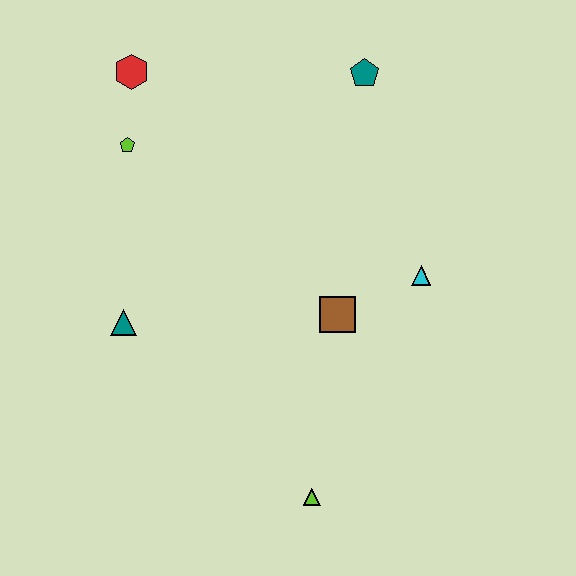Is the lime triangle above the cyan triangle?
No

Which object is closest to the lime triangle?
The brown square is closest to the lime triangle.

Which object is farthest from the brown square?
The red hexagon is farthest from the brown square.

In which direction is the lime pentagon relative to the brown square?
The lime pentagon is to the left of the brown square.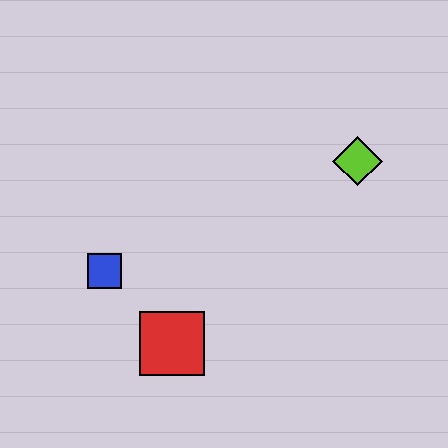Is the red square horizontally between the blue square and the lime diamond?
Yes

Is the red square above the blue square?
No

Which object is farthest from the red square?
The lime diamond is farthest from the red square.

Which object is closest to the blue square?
The red square is closest to the blue square.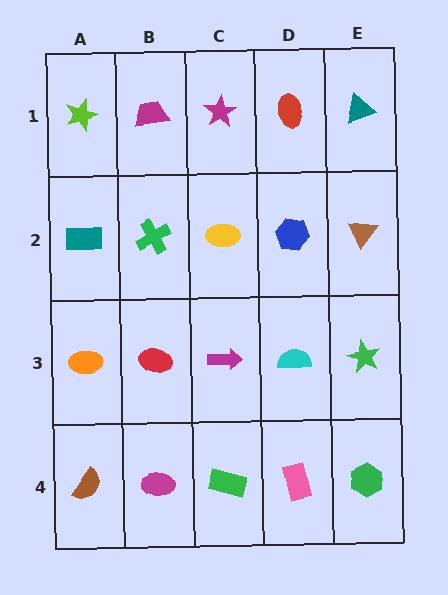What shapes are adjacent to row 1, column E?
A brown triangle (row 2, column E), a red ellipse (row 1, column D).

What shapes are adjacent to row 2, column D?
A red ellipse (row 1, column D), a cyan semicircle (row 3, column D), a yellow ellipse (row 2, column C), a brown triangle (row 2, column E).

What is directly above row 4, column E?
A green star.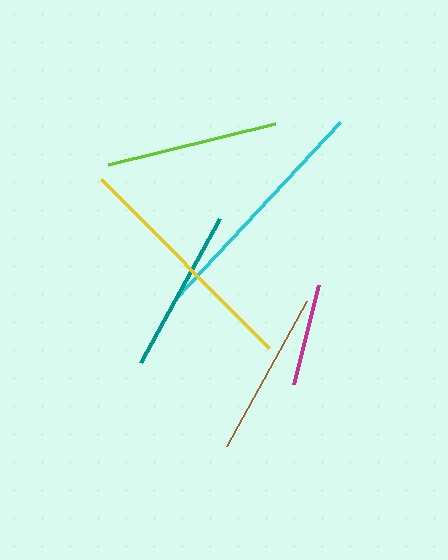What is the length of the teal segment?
The teal segment is approximately 164 pixels long.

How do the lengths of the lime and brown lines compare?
The lime and brown lines are approximately the same length.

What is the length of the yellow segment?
The yellow segment is approximately 239 pixels long.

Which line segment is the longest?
The cyan line is the longest at approximately 241 pixels.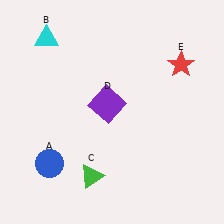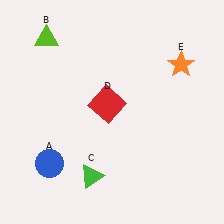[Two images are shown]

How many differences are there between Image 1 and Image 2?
There are 3 differences between the two images.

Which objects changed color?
B changed from cyan to lime. D changed from purple to red. E changed from red to orange.